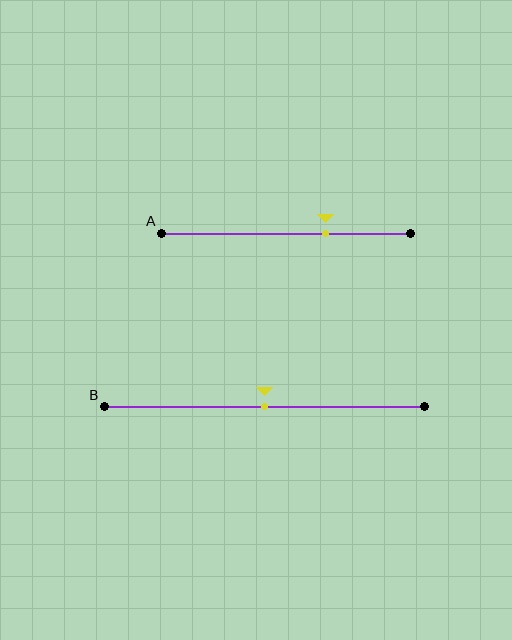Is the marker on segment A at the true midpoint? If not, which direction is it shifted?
No, the marker on segment A is shifted to the right by about 16% of the segment length.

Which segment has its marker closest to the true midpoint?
Segment B has its marker closest to the true midpoint.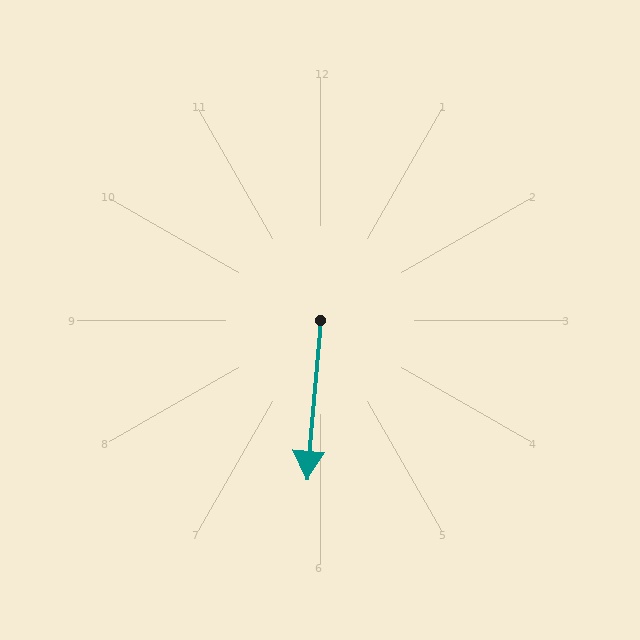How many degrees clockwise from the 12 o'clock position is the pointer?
Approximately 185 degrees.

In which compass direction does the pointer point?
South.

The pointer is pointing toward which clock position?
Roughly 6 o'clock.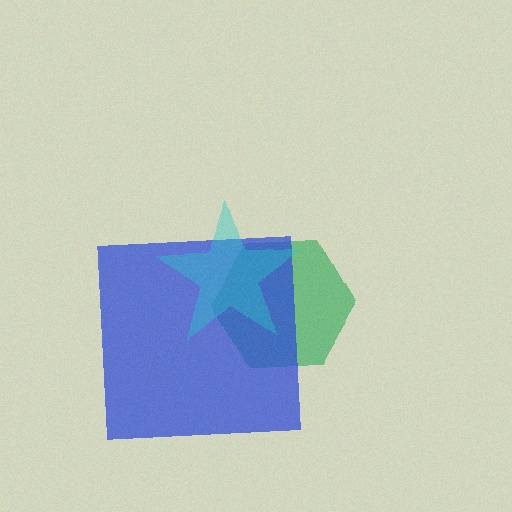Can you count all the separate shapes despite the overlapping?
Yes, there are 3 separate shapes.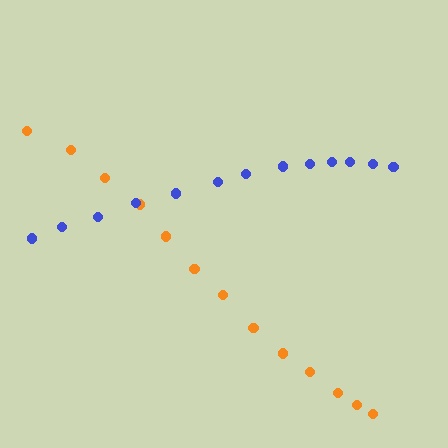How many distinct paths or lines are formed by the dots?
There are 2 distinct paths.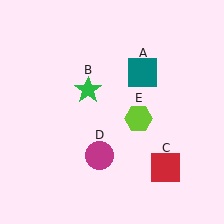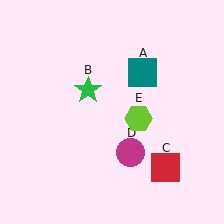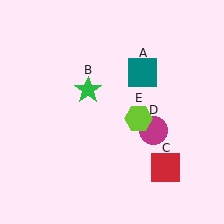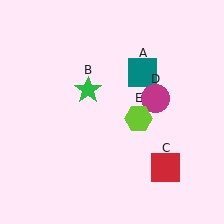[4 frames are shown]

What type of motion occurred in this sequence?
The magenta circle (object D) rotated counterclockwise around the center of the scene.